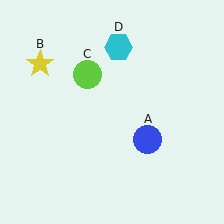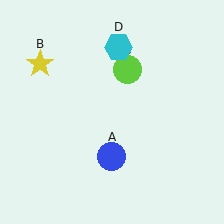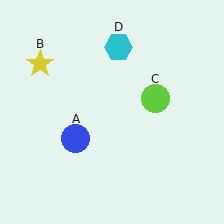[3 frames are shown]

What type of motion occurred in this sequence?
The blue circle (object A), lime circle (object C) rotated clockwise around the center of the scene.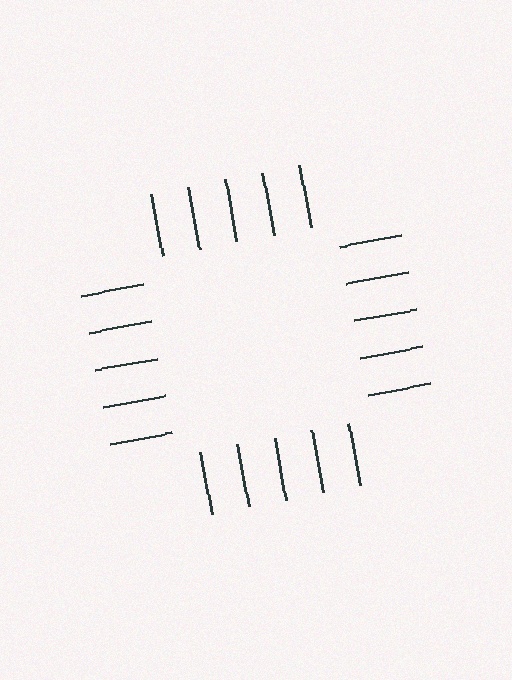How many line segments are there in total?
20 — 5 along each of the 4 edges.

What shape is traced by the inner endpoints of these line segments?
An illusory square — the line segments terminate on its edges but no continuous stroke is drawn.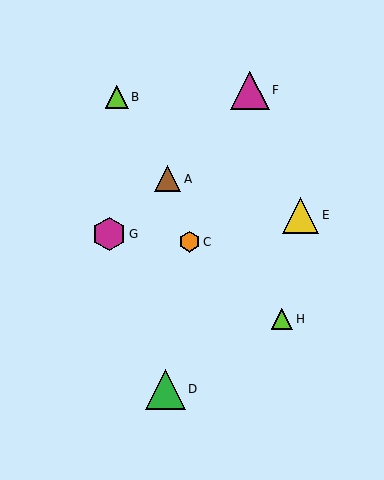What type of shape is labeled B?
Shape B is a lime triangle.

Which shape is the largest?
The green triangle (labeled D) is the largest.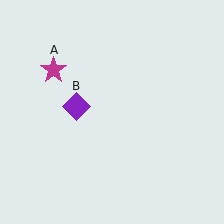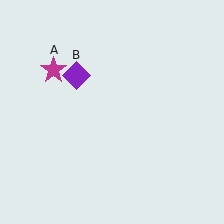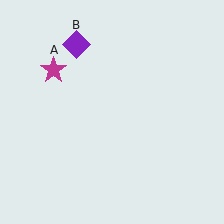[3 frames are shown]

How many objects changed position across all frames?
1 object changed position: purple diamond (object B).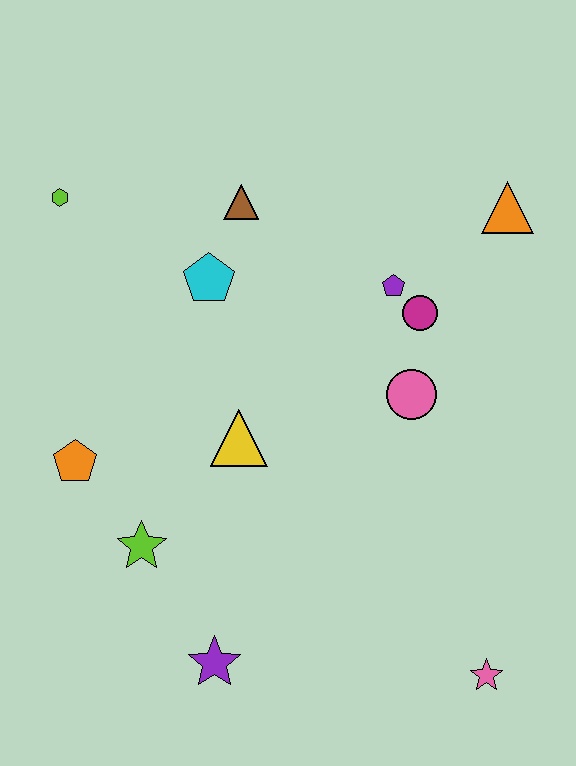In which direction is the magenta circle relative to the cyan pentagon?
The magenta circle is to the right of the cyan pentagon.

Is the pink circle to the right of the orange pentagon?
Yes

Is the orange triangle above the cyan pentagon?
Yes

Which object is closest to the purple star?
The lime star is closest to the purple star.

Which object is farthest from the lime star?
The orange triangle is farthest from the lime star.